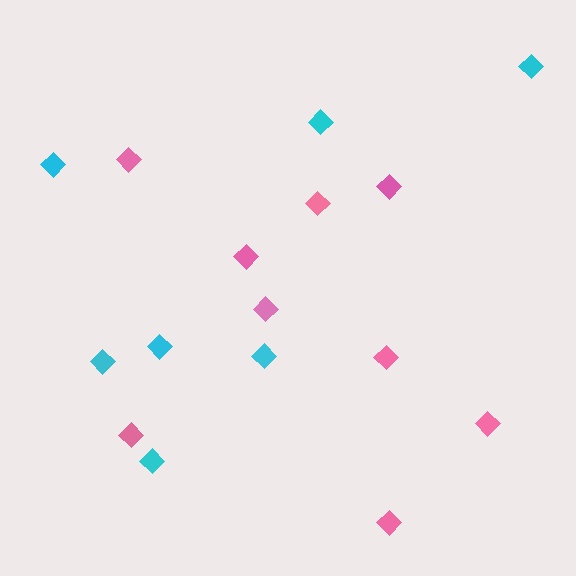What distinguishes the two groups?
There are 2 groups: one group of cyan diamonds (7) and one group of pink diamonds (9).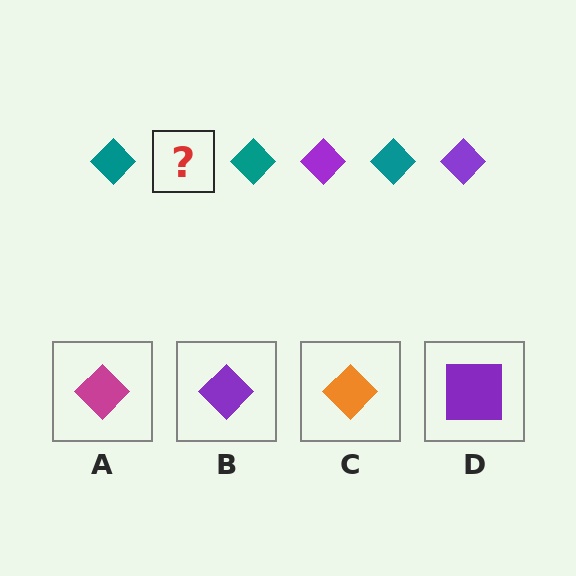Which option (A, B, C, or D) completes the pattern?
B.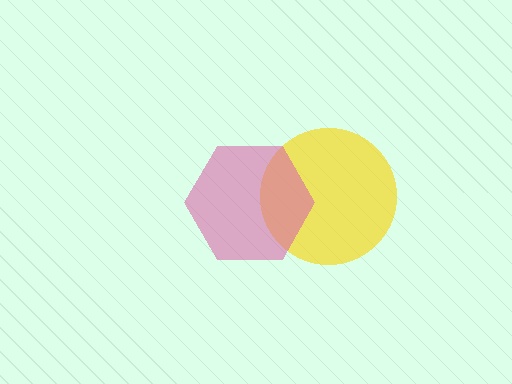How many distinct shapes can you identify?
There are 2 distinct shapes: a yellow circle, a pink hexagon.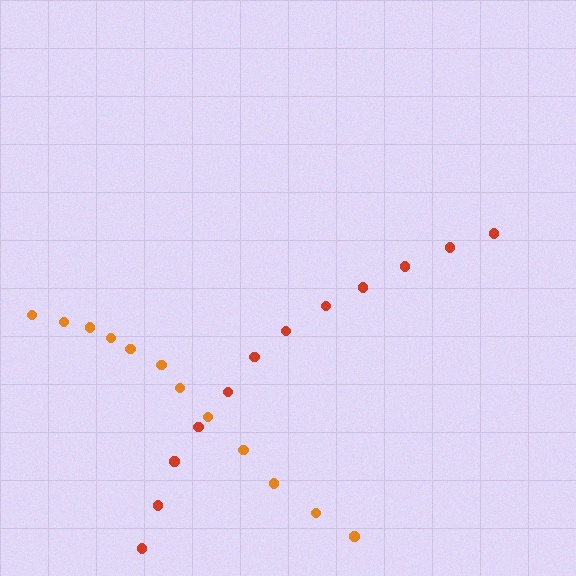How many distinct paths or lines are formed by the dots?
There are 2 distinct paths.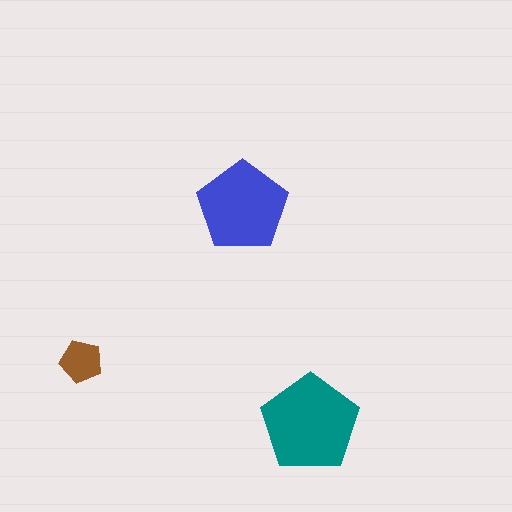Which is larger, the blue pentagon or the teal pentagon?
The teal one.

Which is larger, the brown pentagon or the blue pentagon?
The blue one.